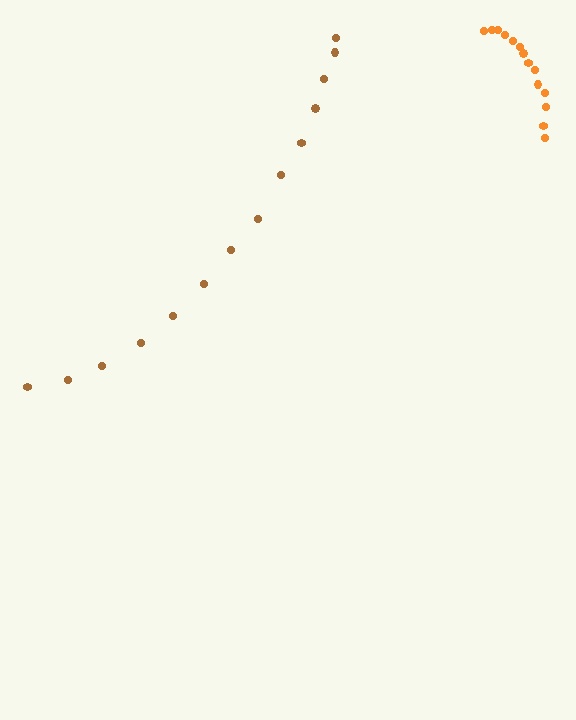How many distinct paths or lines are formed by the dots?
There are 2 distinct paths.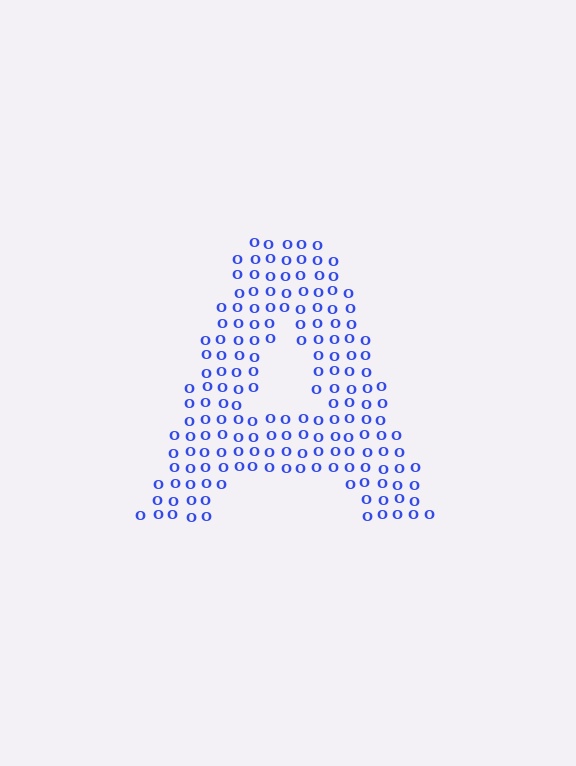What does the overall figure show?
The overall figure shows the letter A.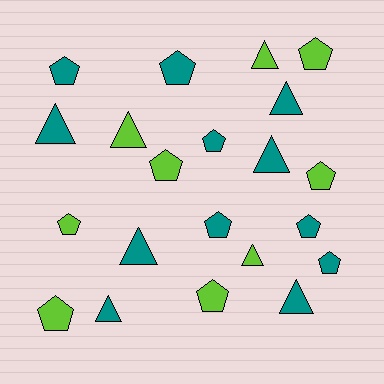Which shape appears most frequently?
Pentagon, with 12 objects.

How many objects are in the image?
There are 21 objects.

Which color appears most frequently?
Teal, with 12 objects.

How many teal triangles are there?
There are 6 teal triangles.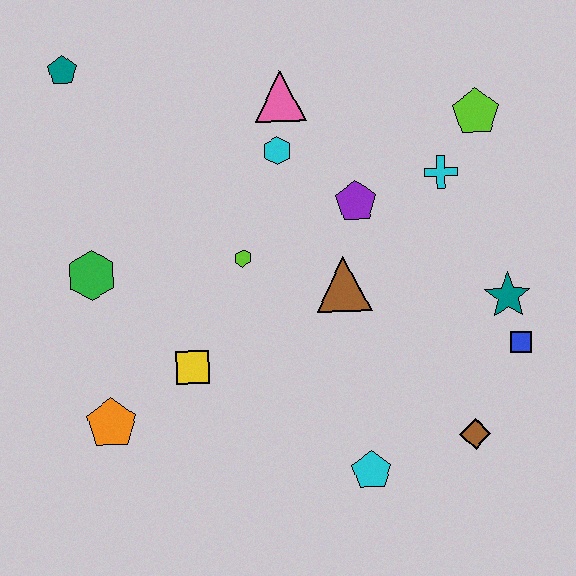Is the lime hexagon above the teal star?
Yes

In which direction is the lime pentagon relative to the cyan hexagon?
The lime pentagon is to the right of the cyan hexagon.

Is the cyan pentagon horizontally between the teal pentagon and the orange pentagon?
No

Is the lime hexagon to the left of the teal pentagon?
No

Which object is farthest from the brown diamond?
The teal pentagon is farthest from the brown diamond.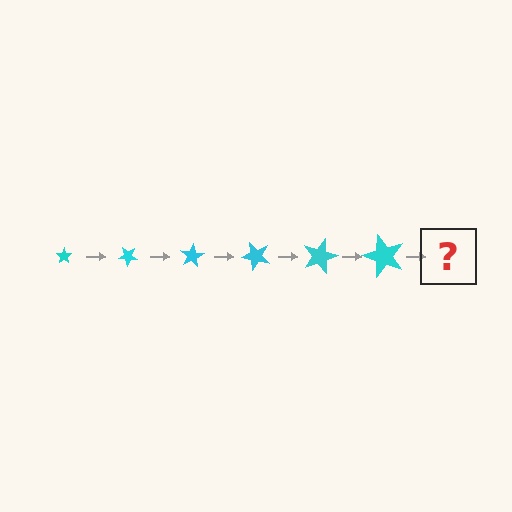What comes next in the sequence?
The next element should be a star, larger than the previous one and rotated 240 degrees from the start.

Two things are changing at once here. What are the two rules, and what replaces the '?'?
The two rules are that the star grows larger each step and it rotates 40 degrees each step. The '?' should be a star, larger than the previous one and rotated 240 degrees from the start.